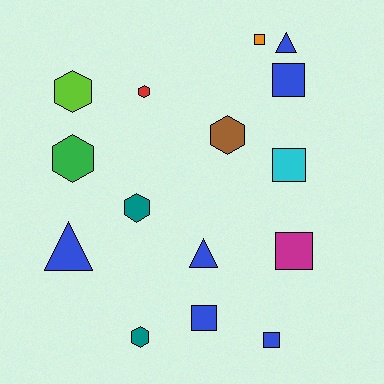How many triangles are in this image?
There are 3 triangles.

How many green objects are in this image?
There is 1 green object.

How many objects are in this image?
There are 15 objects.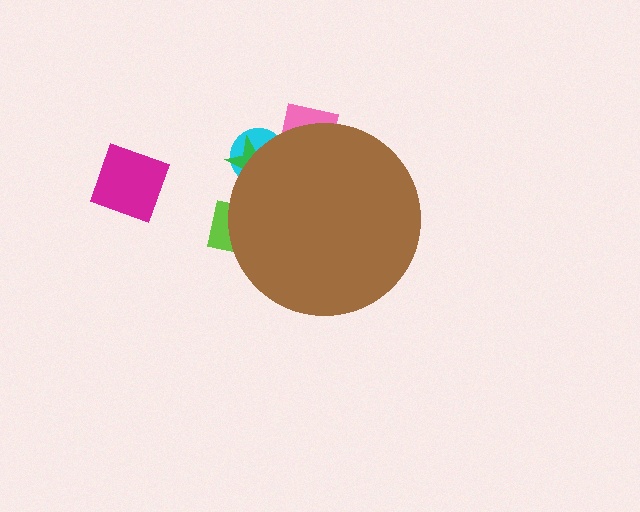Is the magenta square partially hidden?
No, the magenta square is fully visible.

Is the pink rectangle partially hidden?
Yes, the pink rectangle is partially hidden behind the brown circle.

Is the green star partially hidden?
Yes, the green star is partially hidden behind the brown circle.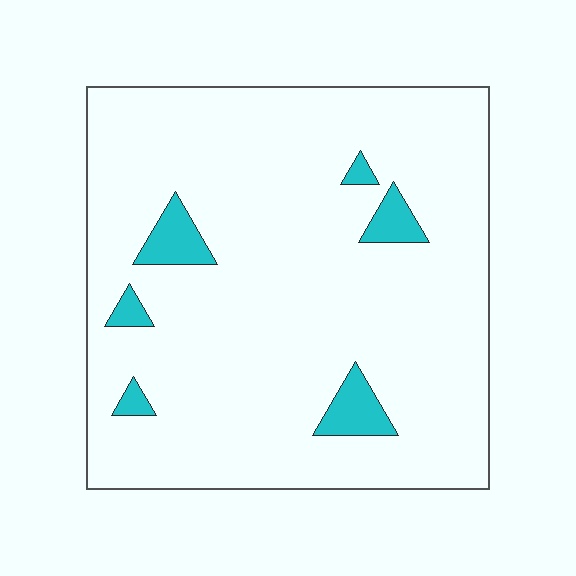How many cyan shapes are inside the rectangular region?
6.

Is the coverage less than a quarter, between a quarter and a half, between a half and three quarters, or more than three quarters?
Less than a quarter.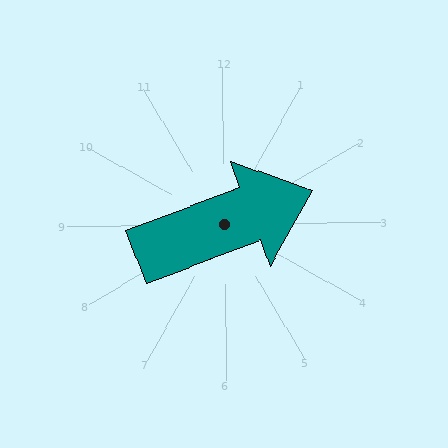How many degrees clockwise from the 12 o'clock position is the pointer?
Approximately 70 degrees.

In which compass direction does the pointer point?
East.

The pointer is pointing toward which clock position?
Roughly 2 o'clock.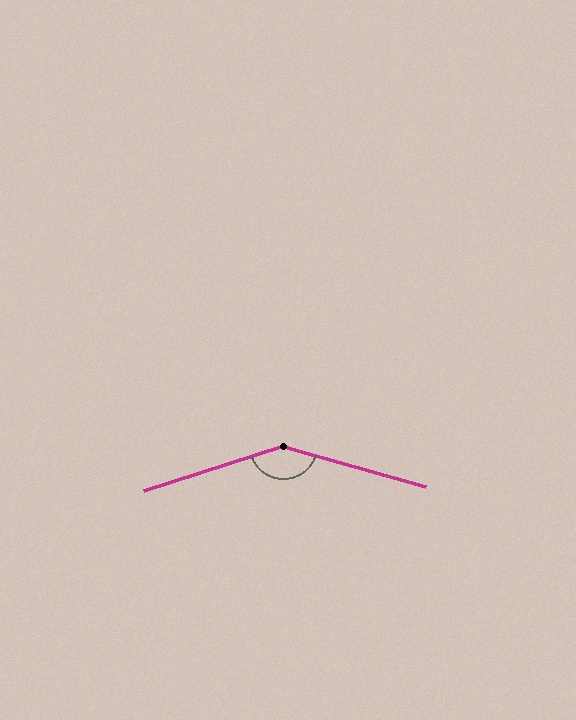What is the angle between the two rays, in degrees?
Approximately 146 degrees.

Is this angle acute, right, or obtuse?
It is obtuse.